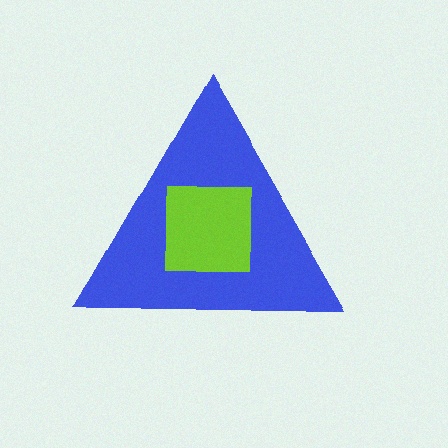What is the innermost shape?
The lime square.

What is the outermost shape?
The blue triangle.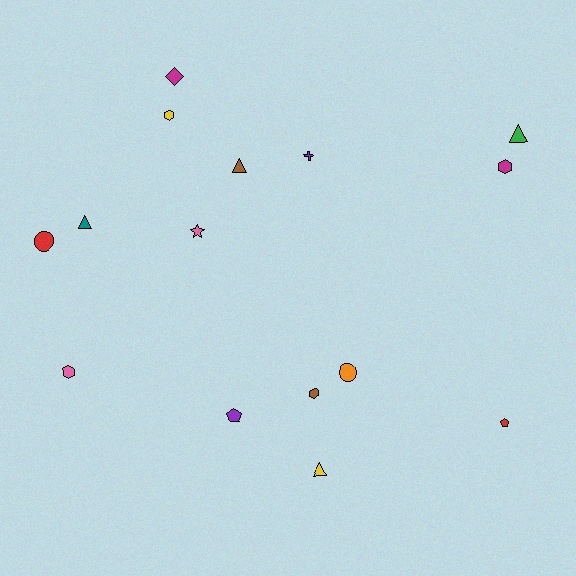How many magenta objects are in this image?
There are 2 magenta objects.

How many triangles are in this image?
There are 4 triangles.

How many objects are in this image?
There are 15 objects.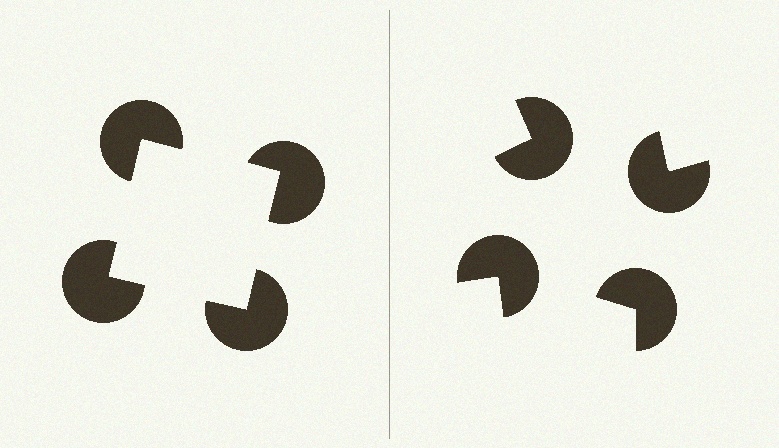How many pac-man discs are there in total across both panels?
8 — 4 on each side.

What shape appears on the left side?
An illusory square.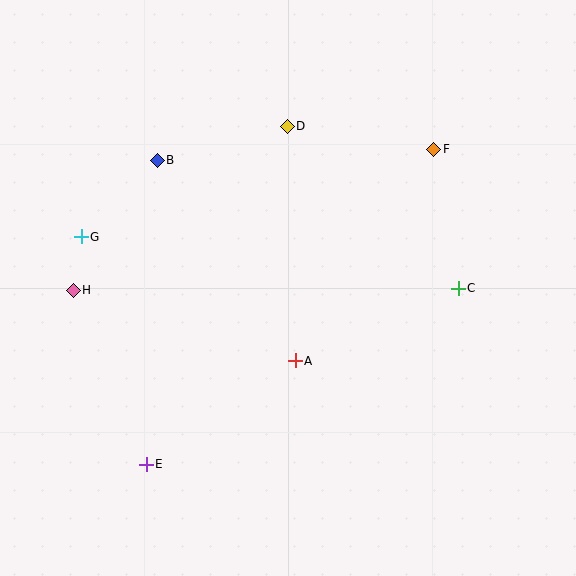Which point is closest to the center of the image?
Point A at (295, 361) is closest to the center.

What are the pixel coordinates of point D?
Point D is at (287, 126).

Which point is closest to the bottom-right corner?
Point C is closest to the bottom-right corner.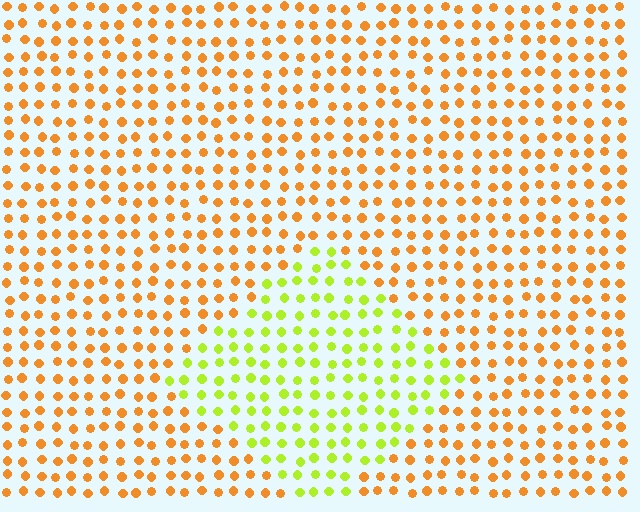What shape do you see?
I see a diamond.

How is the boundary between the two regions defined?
The boundary is defined purely by a slight shift in hue (about 50 degrees). Spacing, size, and orientation are identical on both sides.